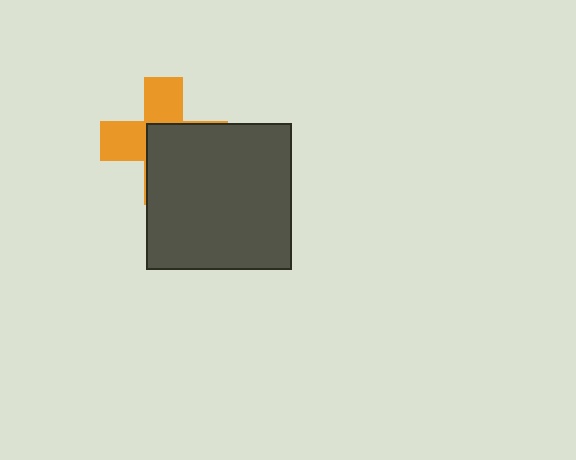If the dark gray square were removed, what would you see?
You would see the complete orange cross.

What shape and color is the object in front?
The object in front is a dark gray square.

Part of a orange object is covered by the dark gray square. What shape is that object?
It is a cross.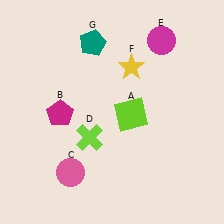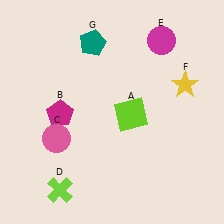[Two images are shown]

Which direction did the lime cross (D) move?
The lime cross (D) moved down.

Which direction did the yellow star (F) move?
The yellow star (F) moved right.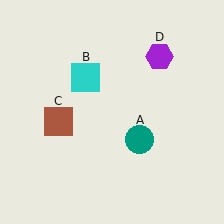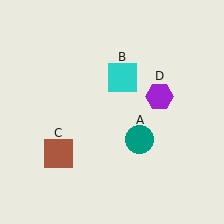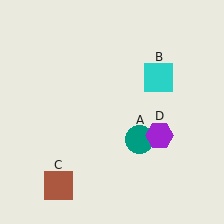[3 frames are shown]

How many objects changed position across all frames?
3 objects changed position: cyan square (object B), brown square (object C), purple hexagon (object D).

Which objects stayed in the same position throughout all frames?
Teal circle (object A) remained stationary.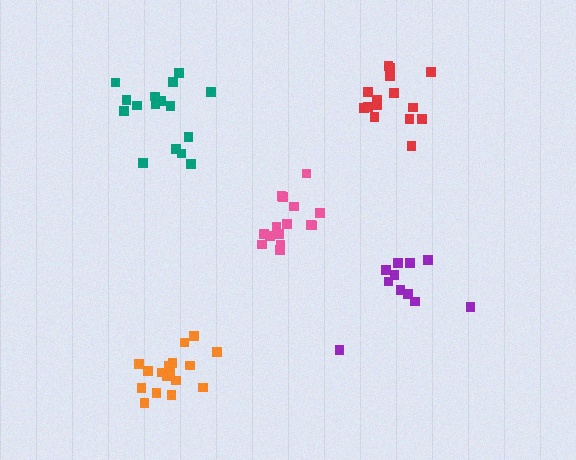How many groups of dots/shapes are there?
There are 5 groups.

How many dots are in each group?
Group 1: 16 dots, Group 2: 15 dots, Group 3: 11 dots, Group 4: 15 dots, Group 5: 17 dots (74 total).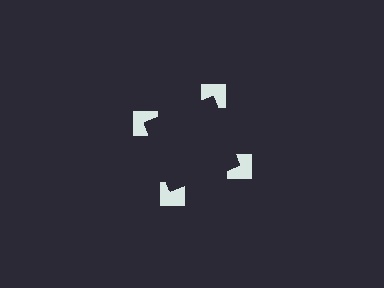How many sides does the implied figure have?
4 sides.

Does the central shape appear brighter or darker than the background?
It typically appears slightly darker than the background, even though no actual brightness change is drawn.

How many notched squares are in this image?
There are 4 — one at each vertex of the illusory square.